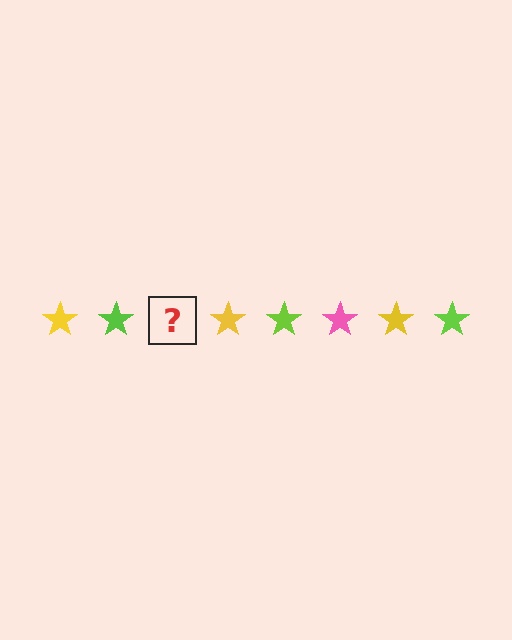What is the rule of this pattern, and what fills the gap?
The rule is that the pattern cycles through yellow, lime, pink stars. The gap should be filled with a pink star.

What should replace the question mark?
The question mark should be replaced with a pink star.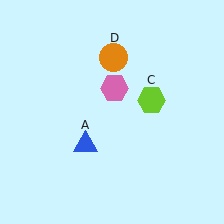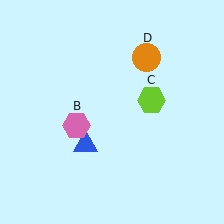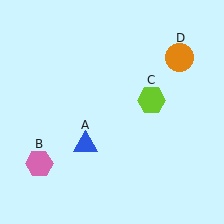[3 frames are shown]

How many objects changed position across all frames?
2 objects changed position: pink hexagon (object B), orange circle (object D).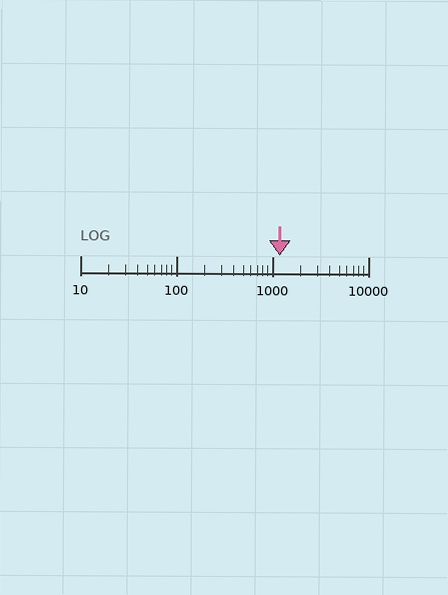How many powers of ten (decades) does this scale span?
The scale spans 3 decades, from 10 to 10000.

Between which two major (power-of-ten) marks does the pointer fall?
The pointer is between 1000 and 10000.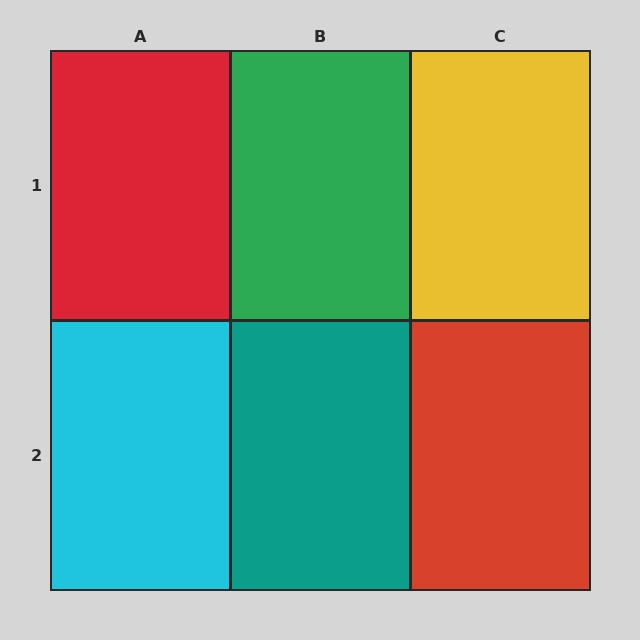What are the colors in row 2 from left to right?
Cyan, teal, red.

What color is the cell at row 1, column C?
Yellow.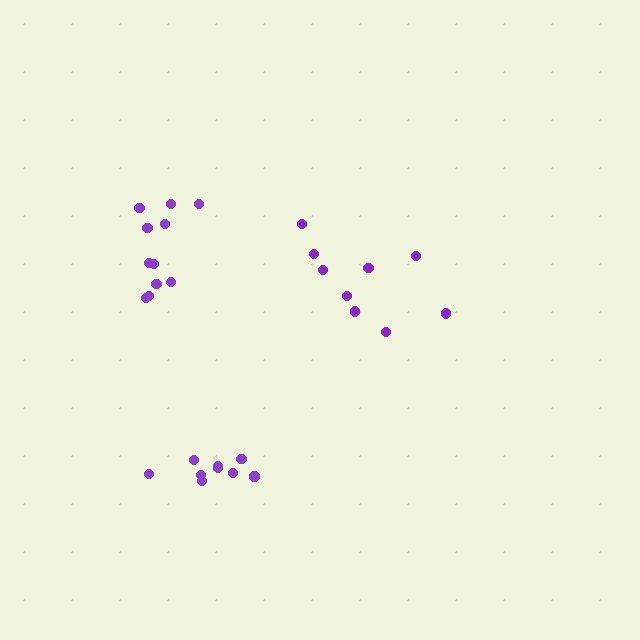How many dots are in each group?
Group 1: 9 dots, Group 2: 11 dots, Group 3: 9 dots (29 total).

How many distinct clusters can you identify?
There are 3 distinct clusters.